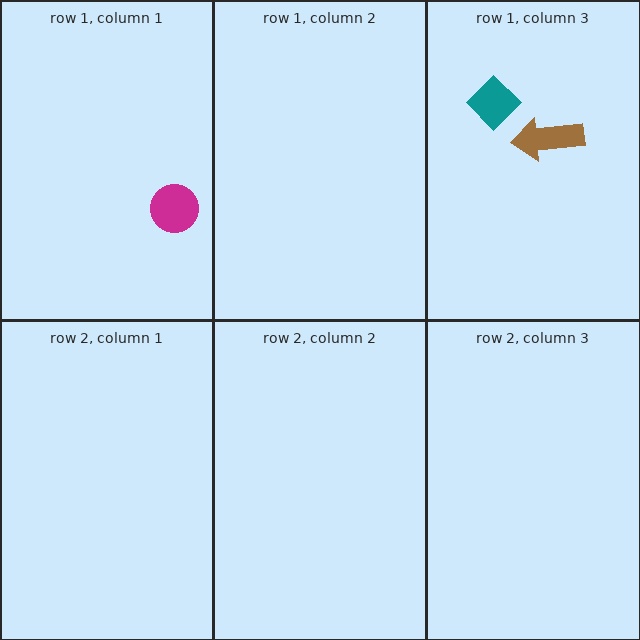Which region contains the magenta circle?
The row 1, column 1 region.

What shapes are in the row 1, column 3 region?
The teal diamond, the brown arrow.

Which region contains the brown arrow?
The row 1, column 3 region.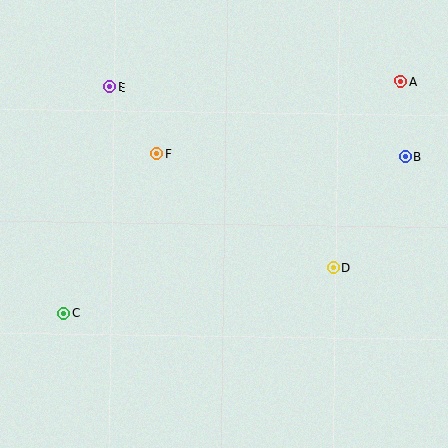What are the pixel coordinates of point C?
Point C is at (63, 313).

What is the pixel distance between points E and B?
The distance between E and B is 304 pixels.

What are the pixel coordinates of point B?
Point B is at (405, 156).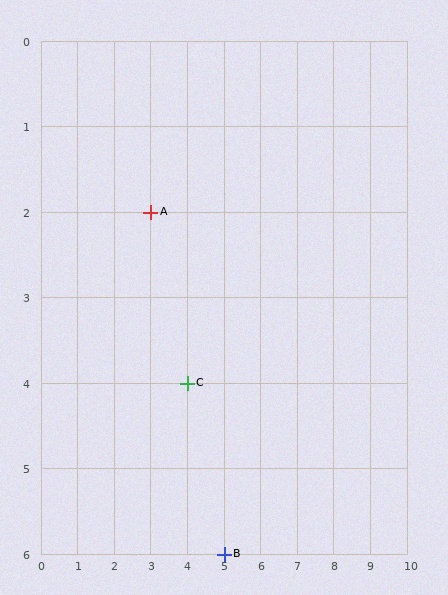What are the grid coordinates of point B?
Point B is at grid coordinates (5, 6).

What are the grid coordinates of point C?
Point C is at grid coordinates (4, 4).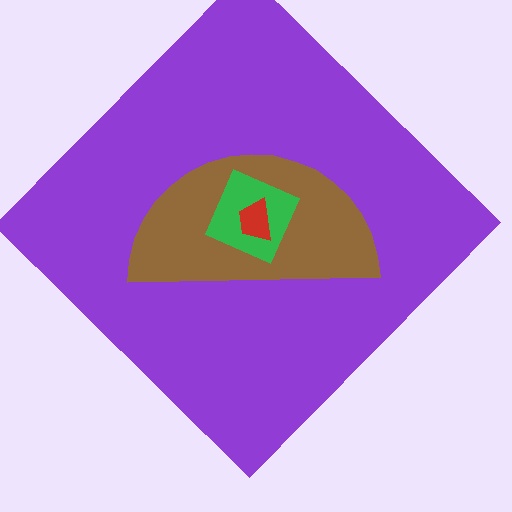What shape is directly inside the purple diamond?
The brown semicircle.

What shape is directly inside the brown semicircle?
The green diamond.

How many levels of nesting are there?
4.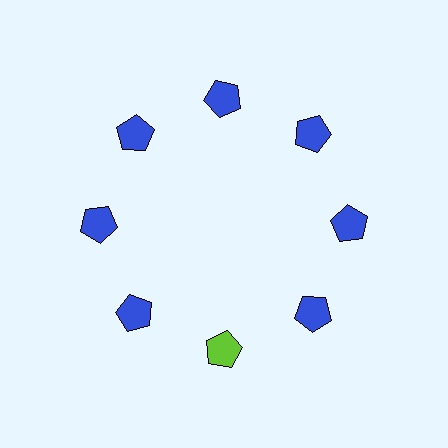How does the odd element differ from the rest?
It has a different color: lime instead of blue.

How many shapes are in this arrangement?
There are 8 shapes arranged in a ring pattern.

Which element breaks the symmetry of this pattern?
The lime pentagon at roughly the 6 o'clock position breaks the symmetry. All other shapes are blue pentagons.